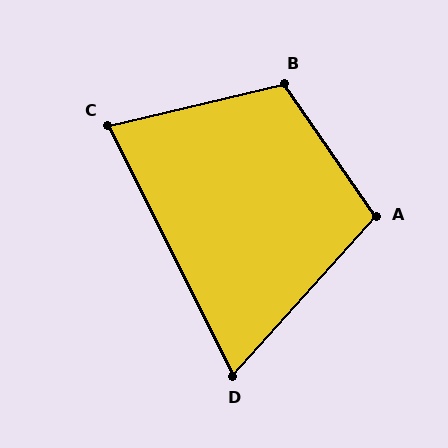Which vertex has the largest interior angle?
B, at approximately 112 degrees.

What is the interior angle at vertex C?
Approximately 77 degrees (acute).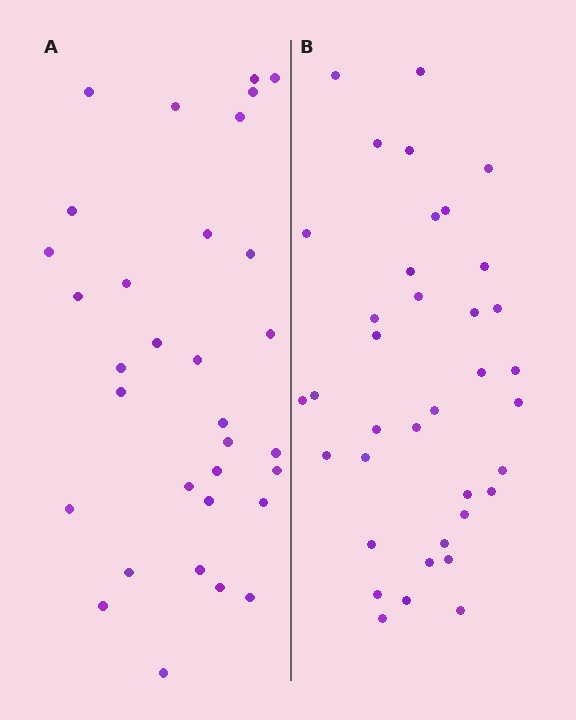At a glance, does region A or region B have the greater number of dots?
Region B (the right region) has more dots.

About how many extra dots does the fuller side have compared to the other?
Region B has about 5 more dots than region A.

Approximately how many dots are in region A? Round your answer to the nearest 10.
About 30 dots. (The exact count is 32, which rounds to 30.)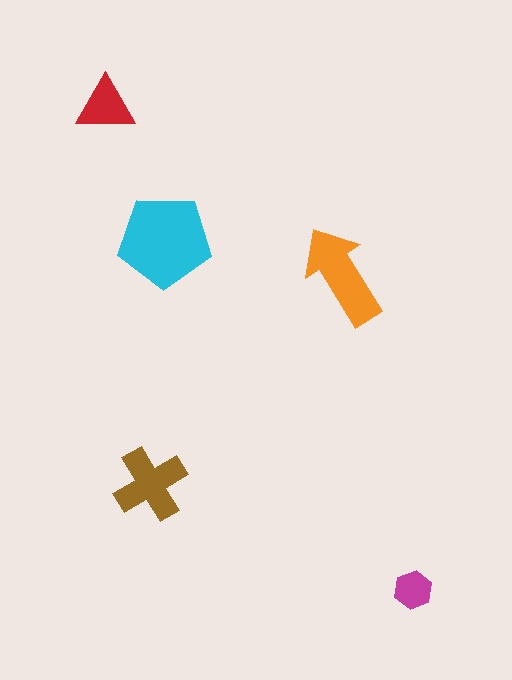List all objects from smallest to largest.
The magenta hexagon, the red triangle, the brown cross, the orange arrow, the cyan pentagon.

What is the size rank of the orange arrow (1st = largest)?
2nd.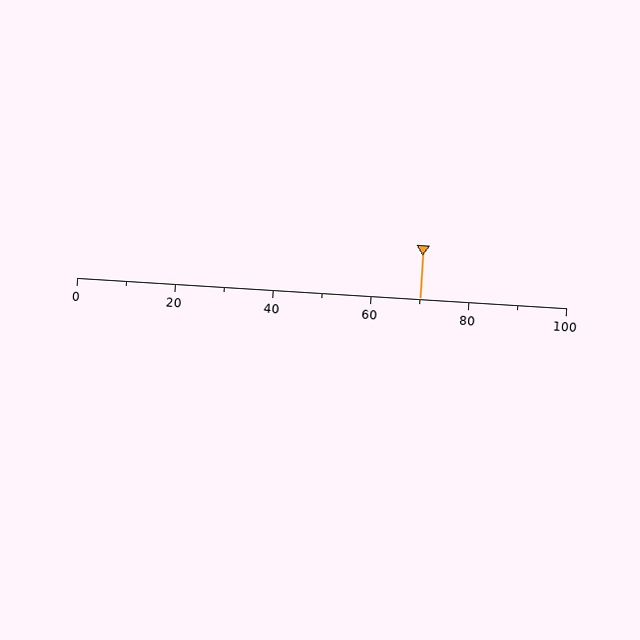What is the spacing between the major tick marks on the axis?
The major ticks are spaced 20 apart.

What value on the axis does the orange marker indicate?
The marker indicates approximately 70.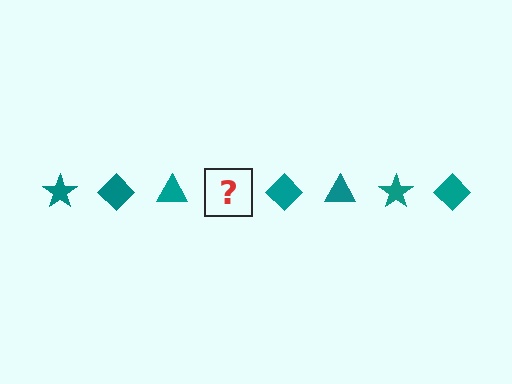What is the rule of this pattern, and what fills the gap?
The rule is that the pattern cycles through star, diamond, triangle shapes in teal. The gap should be filled with a teal star.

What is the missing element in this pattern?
The missing element is a teal star.